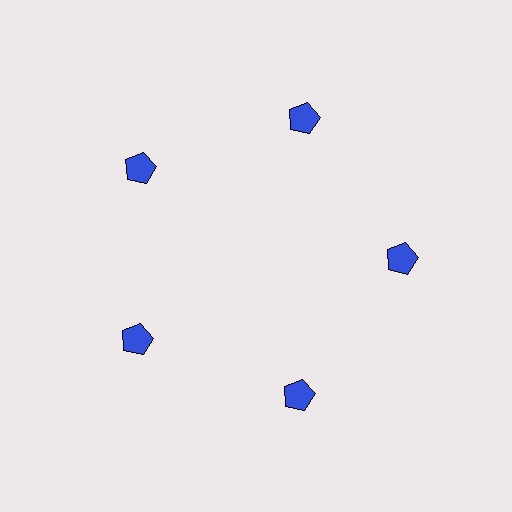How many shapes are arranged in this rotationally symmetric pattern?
There are 5 shapes, arranged in 5 groups of 1.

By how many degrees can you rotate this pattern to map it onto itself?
The pattern maps onto itself every 72 degrees of rotation.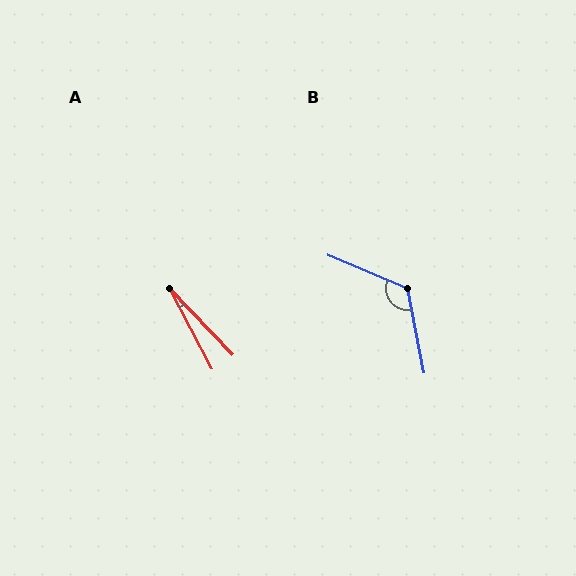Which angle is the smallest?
A, at approximately 16 degrees.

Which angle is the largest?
B, at approximately 124 degrees.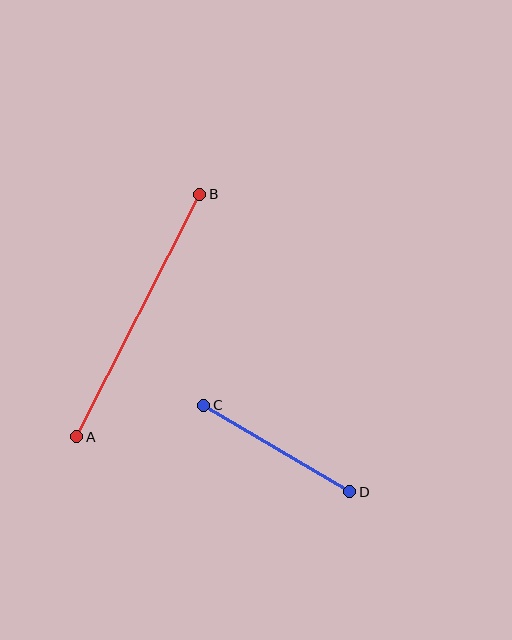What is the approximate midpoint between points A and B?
The midpoint is at approximately (138, 316) pixels.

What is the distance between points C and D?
The distance is approximately 170 pixels.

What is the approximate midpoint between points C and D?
The midpoint is at approximately (277, 449) pixels.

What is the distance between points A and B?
The distance is approximately 272 pixels.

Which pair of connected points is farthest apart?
Points A and B are farthest apart.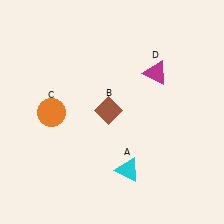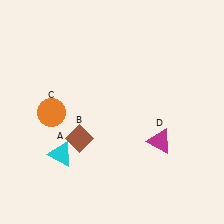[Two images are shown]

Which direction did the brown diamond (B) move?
The brown diamond (B) moved left.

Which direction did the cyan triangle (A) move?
The cyan triangle (A) moved left.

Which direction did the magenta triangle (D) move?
The magenta triangle (D) moved down.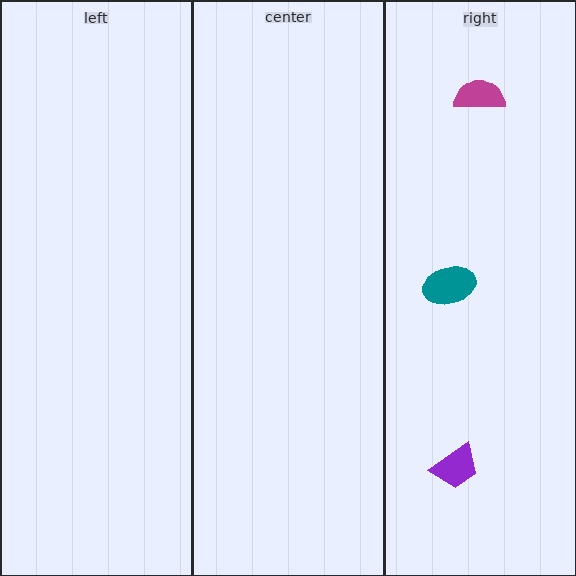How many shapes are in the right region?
3.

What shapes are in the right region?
The teal ellipse, the purple trapezoid, the magenta semicircle.